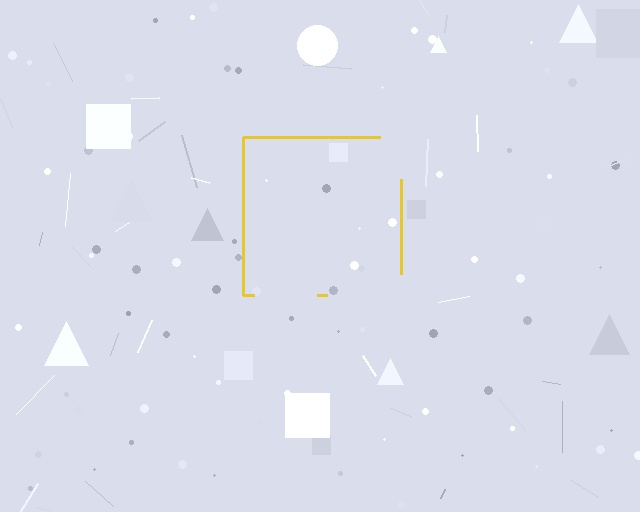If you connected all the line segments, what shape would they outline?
They would outline a square.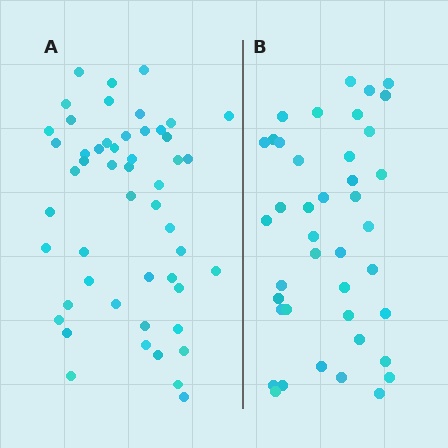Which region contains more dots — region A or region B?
Region A (the left region) has more dots.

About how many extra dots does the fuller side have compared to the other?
Region A has roughly 10 or so more dots than region B.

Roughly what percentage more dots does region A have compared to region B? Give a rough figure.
About 25% more.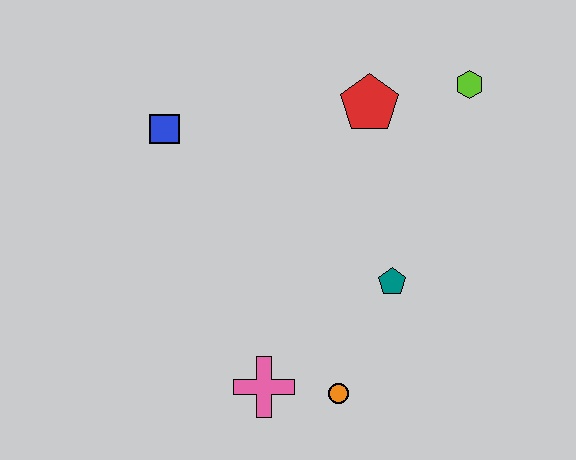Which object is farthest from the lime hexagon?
The pink cross is farthest from the lime hexagon.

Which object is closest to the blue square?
The red pentagon is closest to the blue square.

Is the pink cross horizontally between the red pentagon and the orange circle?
No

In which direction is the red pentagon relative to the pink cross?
The red pentagon is above the pink cross.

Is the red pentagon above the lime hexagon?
No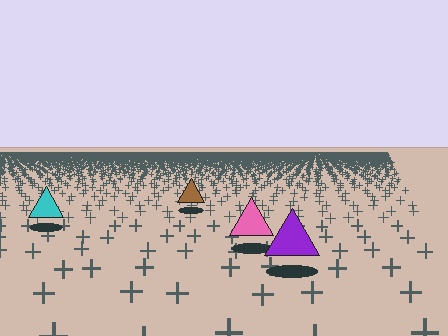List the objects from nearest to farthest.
From nearest to farthest: the purple triangle, the pink triangle, the cyan triangle, the brown triangle.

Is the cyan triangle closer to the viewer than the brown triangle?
Yes. The cyan triangle is closer — you can tell from the texture gradient: the ground texture is coarser near it.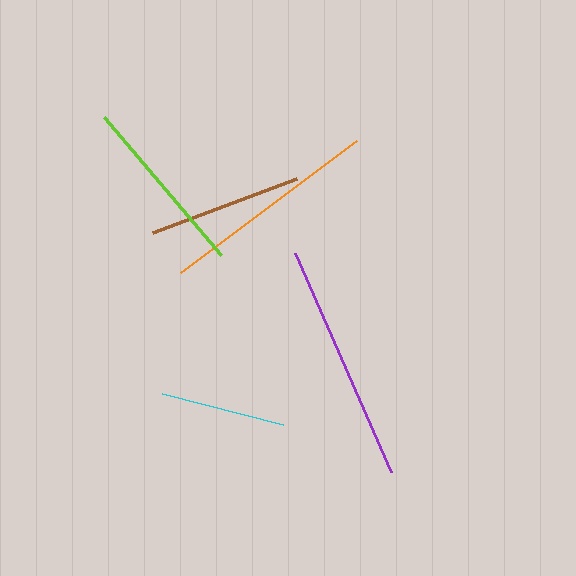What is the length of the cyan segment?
The cyan segment is approximately 125 pixels long.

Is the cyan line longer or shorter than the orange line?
The orange line is longer than the cyan line.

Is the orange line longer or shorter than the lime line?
The orange line is longer than the lime line.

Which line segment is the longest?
The purple line is the longest at approximately 239 pixels.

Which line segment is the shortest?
The cyan line is the shortest at approximately 125 pixels.